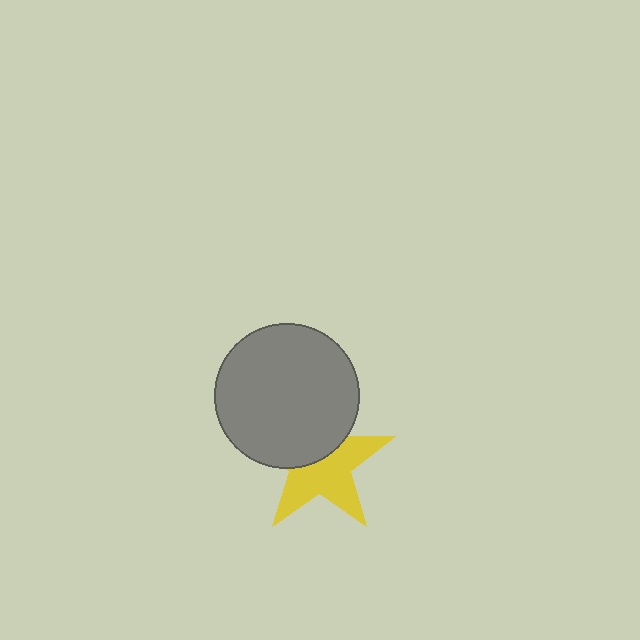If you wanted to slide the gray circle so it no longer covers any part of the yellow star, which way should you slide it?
Slide it up — that is the most direct way to separate the two shapes.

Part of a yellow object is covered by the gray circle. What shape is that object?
It is a star.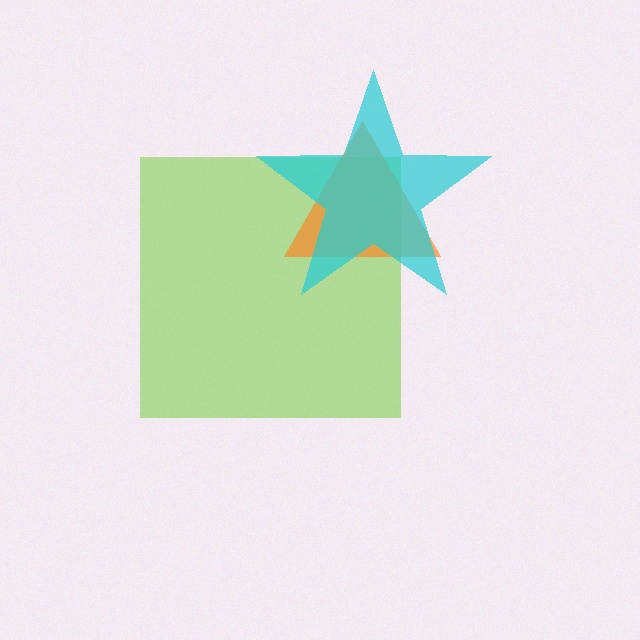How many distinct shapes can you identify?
There are 3 distinct shapes: a lime square, an orange triangle, a cyan star.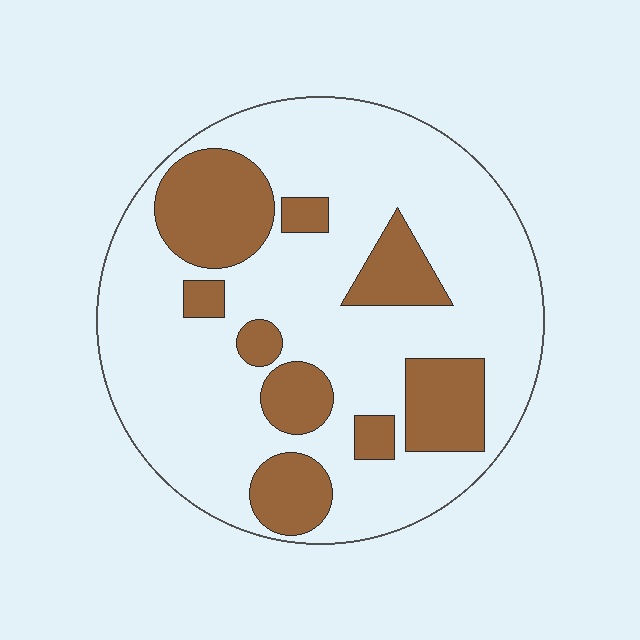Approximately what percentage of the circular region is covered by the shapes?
Approximately 25%.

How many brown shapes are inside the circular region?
9.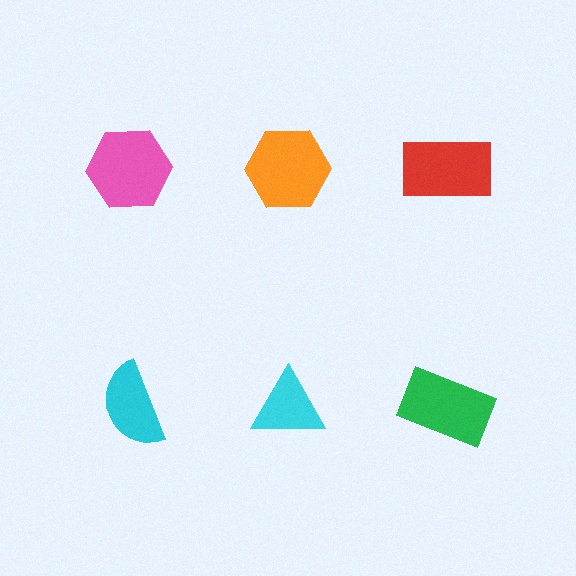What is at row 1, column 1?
A pink hexagon.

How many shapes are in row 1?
3 shapes.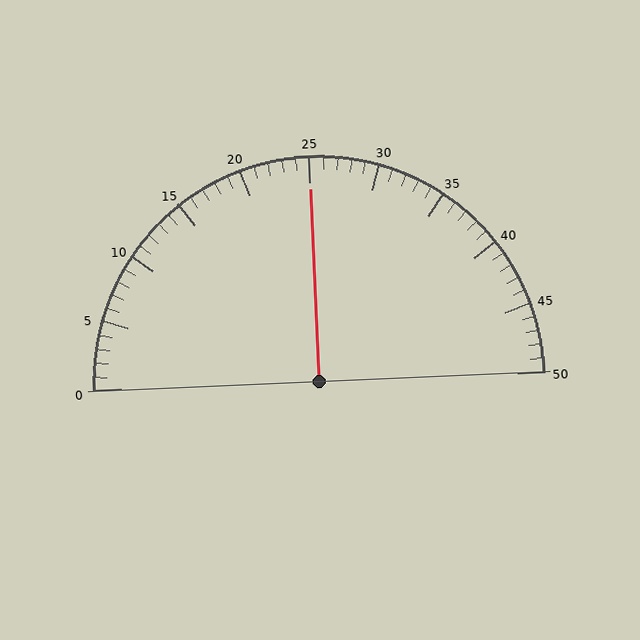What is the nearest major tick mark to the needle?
The nearest major tick mark is 25.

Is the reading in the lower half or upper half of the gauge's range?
The reading is in the upper half of the range (0 to 50).